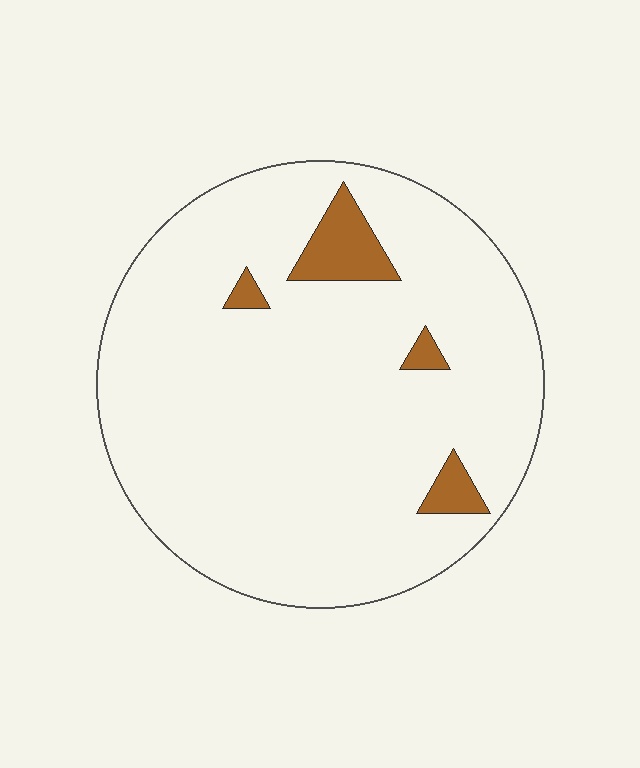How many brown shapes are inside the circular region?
4.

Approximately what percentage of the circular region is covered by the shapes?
Approximately 5%.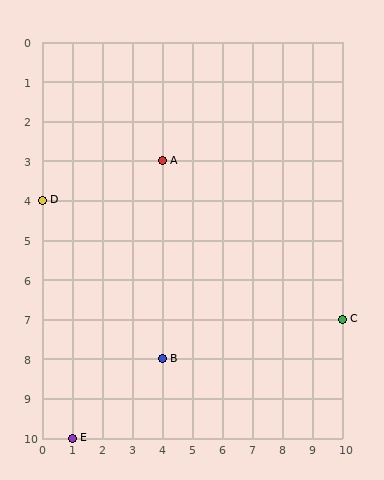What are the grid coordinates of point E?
Point E is at grid coordinates (1, 10).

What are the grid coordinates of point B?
Point B is at grid coordinates (4, 8).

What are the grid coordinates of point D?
Point D is at grid coordinates (0, 4).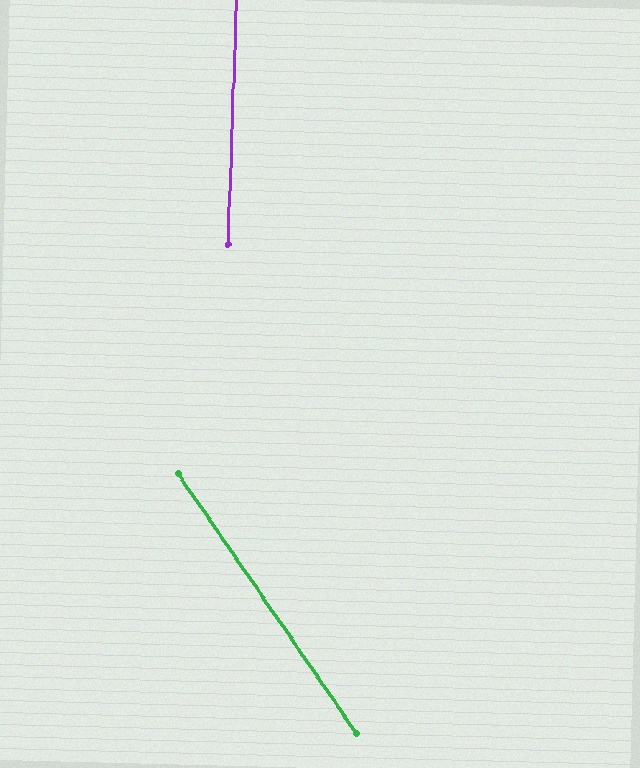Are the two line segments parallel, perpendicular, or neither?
Neither parallel nor perpendicular — they differ by about 36°.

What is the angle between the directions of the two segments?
Approximately 36 degrees.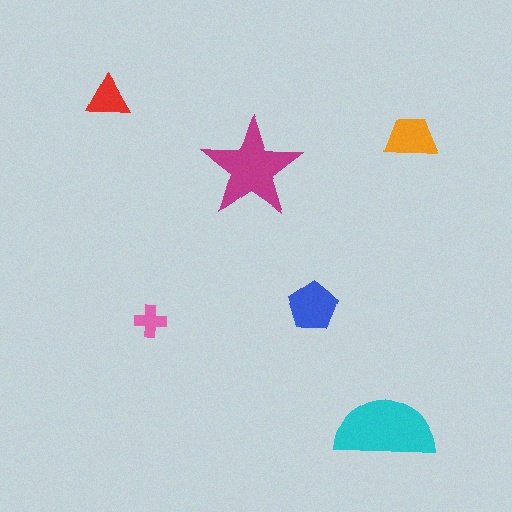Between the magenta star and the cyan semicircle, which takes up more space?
The cyan semicircle.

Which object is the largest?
The cyan semicircle.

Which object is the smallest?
The pink cross.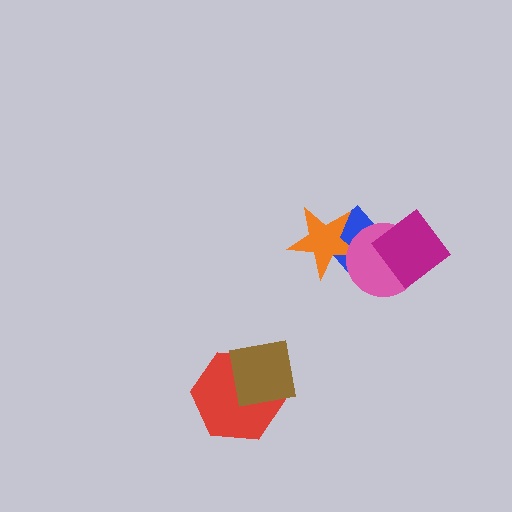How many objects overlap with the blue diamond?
3 objects overlap with the blue diamond.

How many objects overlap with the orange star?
2 objects overlap with the orange star.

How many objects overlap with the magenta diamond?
2 objects overlap with the magenta diamond.